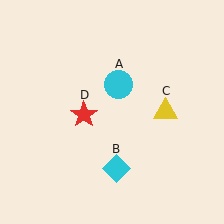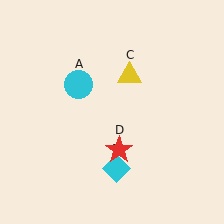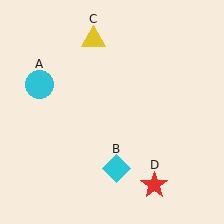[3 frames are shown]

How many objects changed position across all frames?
3 objects changed position: cyan circle (object A), yellow triangle (object C), red star (object D).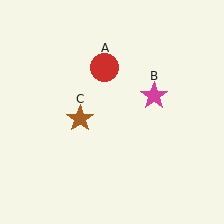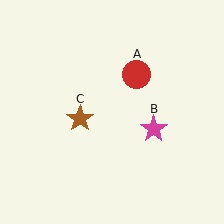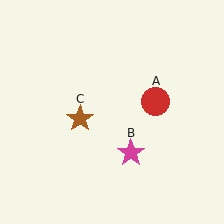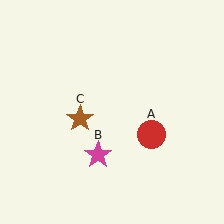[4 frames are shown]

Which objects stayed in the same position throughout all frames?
Brown star (object C) remained stationary.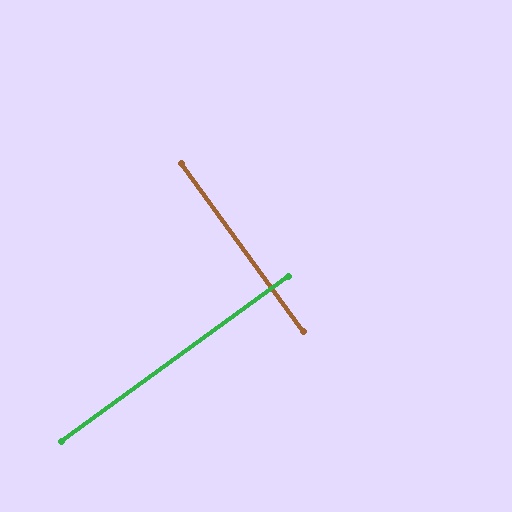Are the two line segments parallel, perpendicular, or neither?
Perpendicular — they meet at approximately 90°.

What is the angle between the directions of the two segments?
Approximately 90 degrees.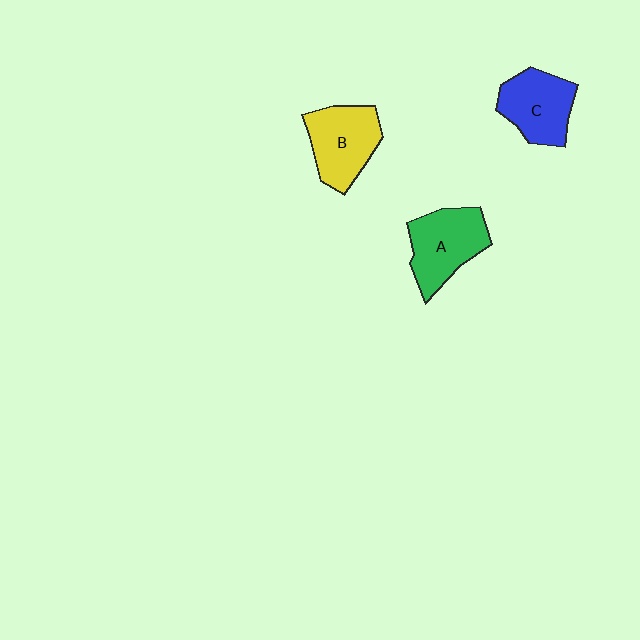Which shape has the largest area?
Shape A (green).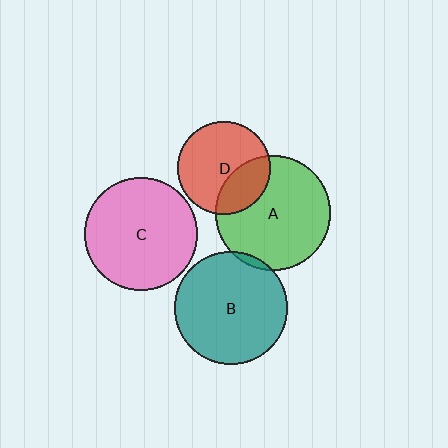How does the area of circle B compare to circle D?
Approximately 1.5 times.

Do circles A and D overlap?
Yes.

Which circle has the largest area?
Circle A (green).